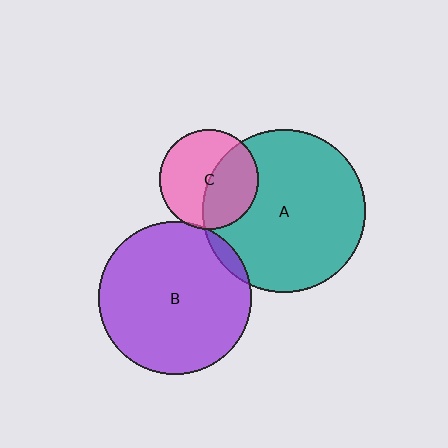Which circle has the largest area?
Circle A (teal).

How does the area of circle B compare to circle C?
Approximately 2.4 times.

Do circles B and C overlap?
Yes.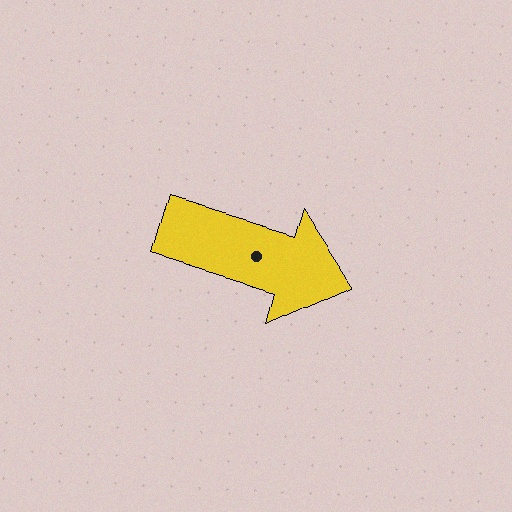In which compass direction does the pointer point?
East.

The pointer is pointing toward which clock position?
Roughly 4 o'clock.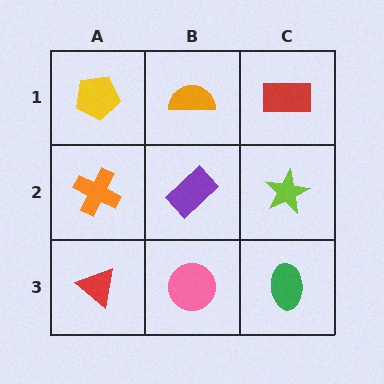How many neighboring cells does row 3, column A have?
2.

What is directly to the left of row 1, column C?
An orange semicircle.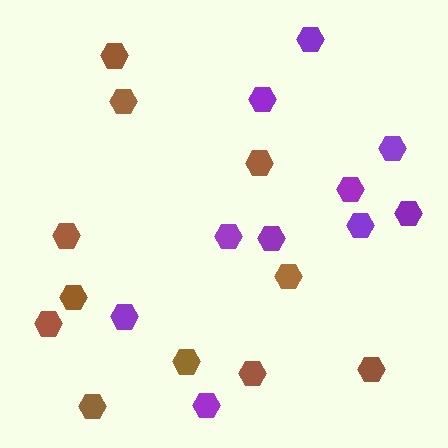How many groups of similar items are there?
There are 2 groups: one group of brown hexagons (11) and one group of purple hexagons (10).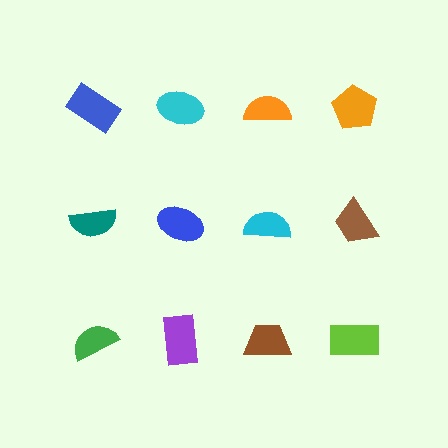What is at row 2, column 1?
A teal semicircle.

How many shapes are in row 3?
4 shapes.